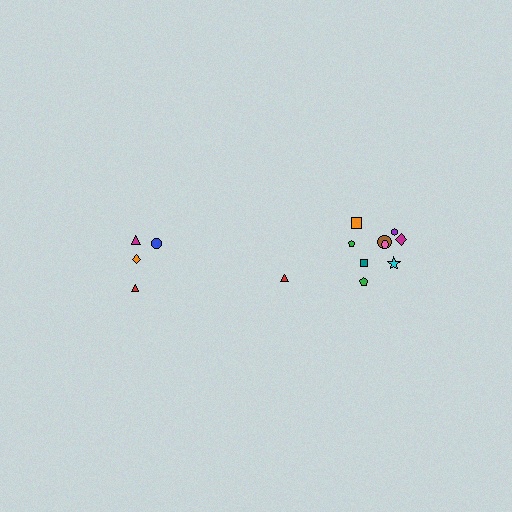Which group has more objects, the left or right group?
The right group.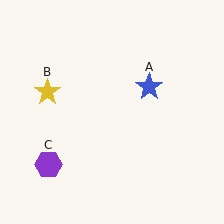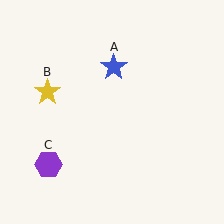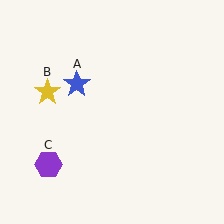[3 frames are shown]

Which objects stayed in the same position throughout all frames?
Yellow star (object B) and purple hexagon (object C) remained stationary.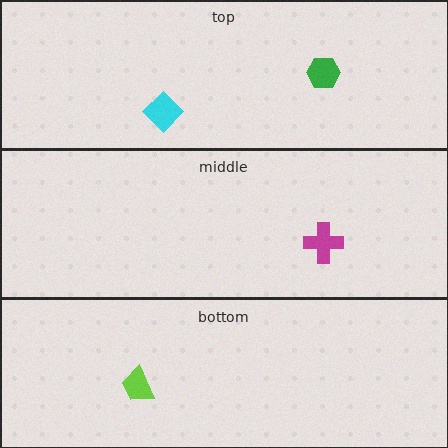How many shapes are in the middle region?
1.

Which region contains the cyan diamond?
The top region.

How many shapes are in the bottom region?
1.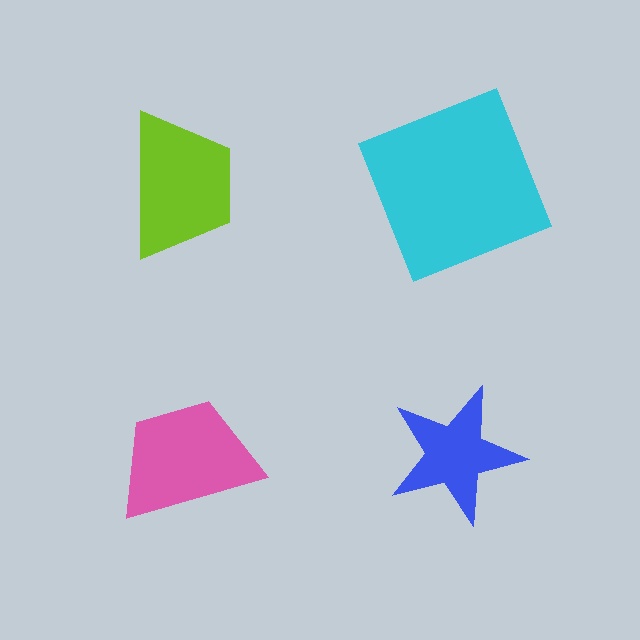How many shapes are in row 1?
2 shapes.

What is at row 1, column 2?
A cyan square.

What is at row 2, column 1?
A pink trapezoid.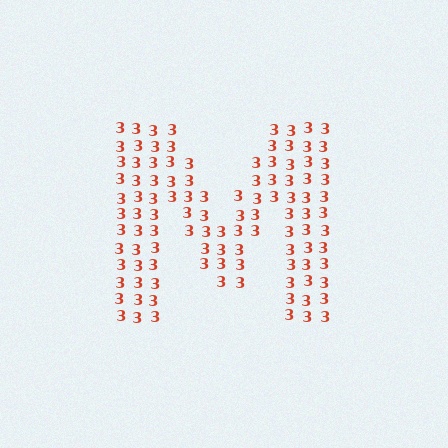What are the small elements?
The small elements are digit 3's.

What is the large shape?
The large shape is the letter M.